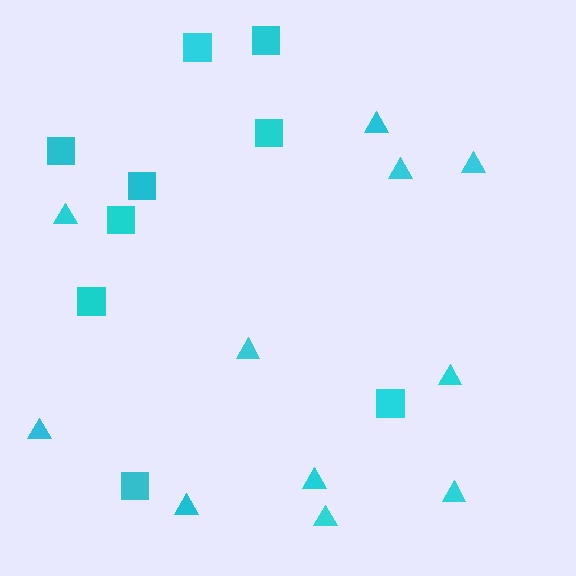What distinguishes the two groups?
There are 2 groups: one group of triangles (11) and one group of squares (9).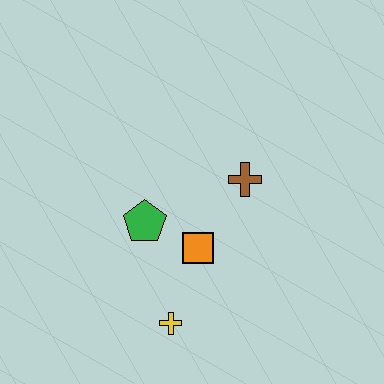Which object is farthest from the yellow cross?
The brown cross is farthest from the yellow cross.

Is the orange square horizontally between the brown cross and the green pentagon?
Yes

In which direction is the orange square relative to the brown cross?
The orange square is below the brown cross.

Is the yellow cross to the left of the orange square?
Yes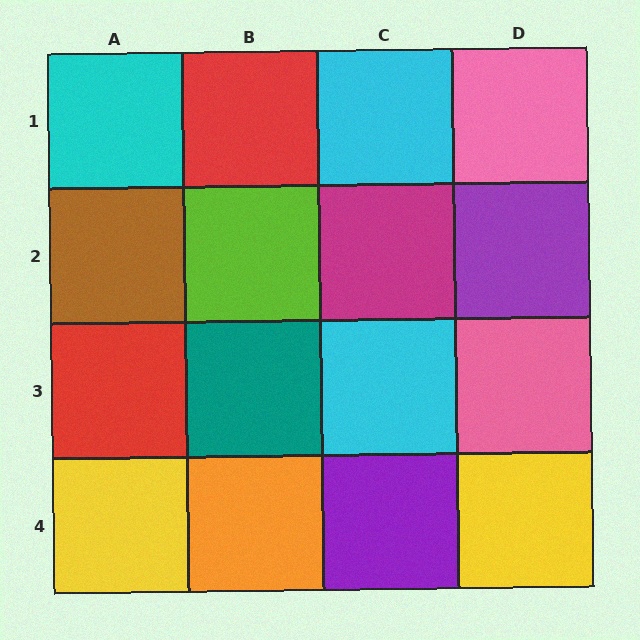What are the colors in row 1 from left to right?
Cyan, red, cyan, pink.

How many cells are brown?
1 cell is brown.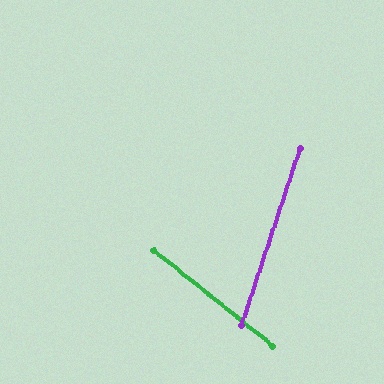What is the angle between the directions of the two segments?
Approximately 69 degrees.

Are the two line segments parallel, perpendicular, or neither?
Neither parallel nor perpendicular — they differ by about 69°.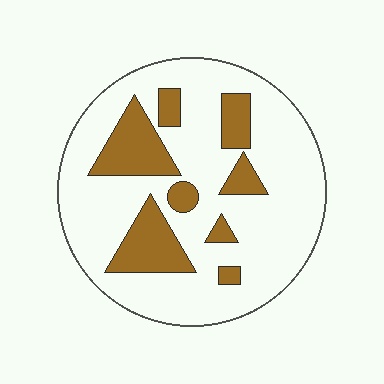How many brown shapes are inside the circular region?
8.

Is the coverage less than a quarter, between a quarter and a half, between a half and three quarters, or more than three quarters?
Less than a quarter.